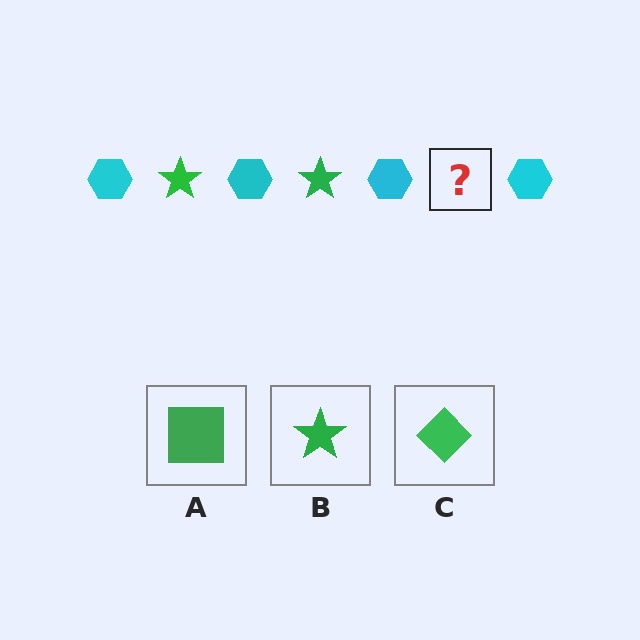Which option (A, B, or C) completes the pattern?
B.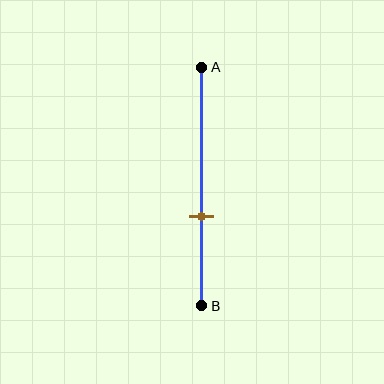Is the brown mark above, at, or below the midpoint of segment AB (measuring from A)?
The brown mark is below the midpoint of segment AB.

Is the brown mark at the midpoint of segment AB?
No, the mark is at about 65% from A, not at the 50% midpoint.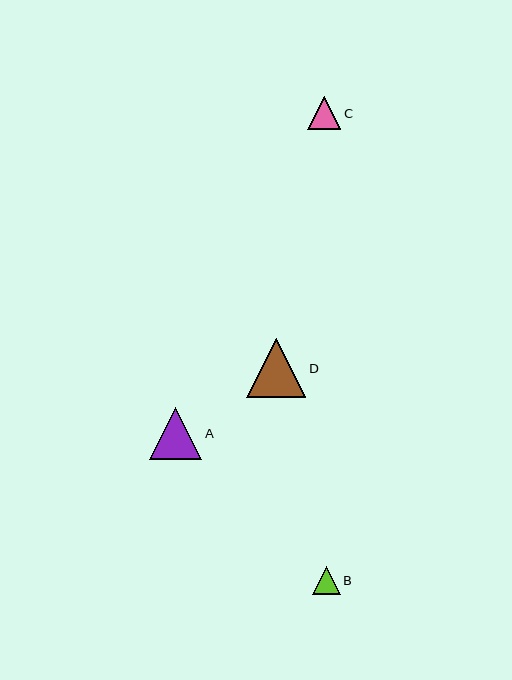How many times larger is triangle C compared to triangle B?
Triangle C is approximately 1.2 times the size of triangle B.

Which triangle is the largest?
Triangle D is the largest with a size of approximately 59 pixels.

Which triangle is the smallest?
Triangle B is the smallest with a size of approximately 28 pixels.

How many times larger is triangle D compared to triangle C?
Triangle D is approximately 1.8 times the size of triangle C.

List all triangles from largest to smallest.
From largest to smallest: D, A, C, B.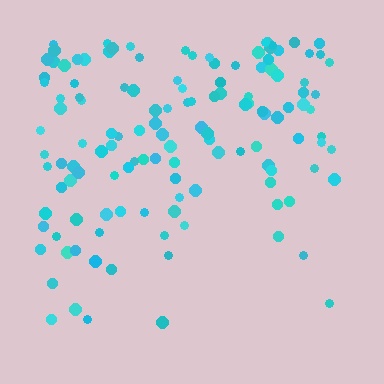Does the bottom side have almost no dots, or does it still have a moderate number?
Still a moderate number, just noticeably fewer than the top.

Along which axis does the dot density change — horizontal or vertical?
Vertical.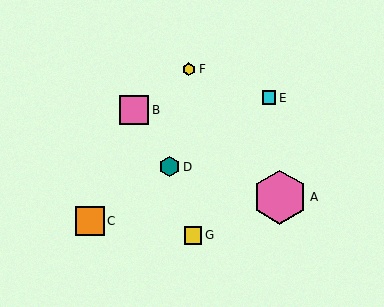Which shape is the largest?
The pink hexagon (labeled A) is the largest.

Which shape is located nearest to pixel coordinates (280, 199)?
The pink hexagon (labeled A) at (280, 197) is nearest to that location.